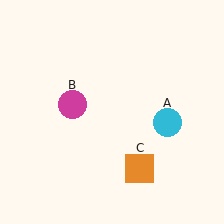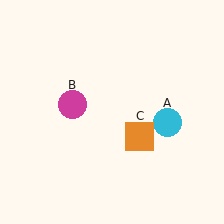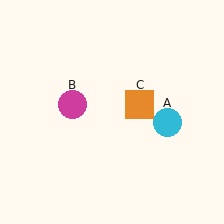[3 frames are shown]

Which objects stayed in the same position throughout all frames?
Cyan circle (object A) and magenta circle (object B) remained stationary.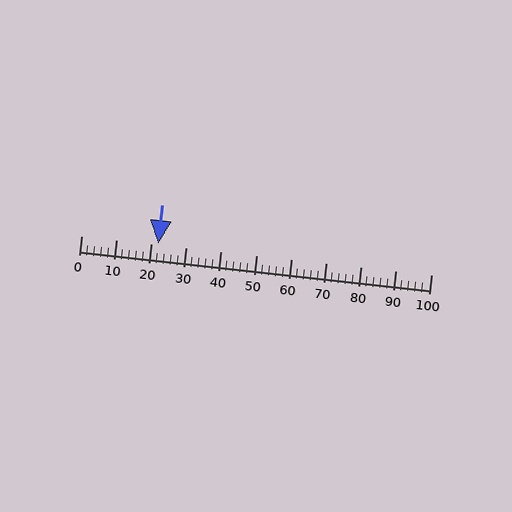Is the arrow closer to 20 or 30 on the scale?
The arrow is closer to 20.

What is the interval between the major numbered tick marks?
The major tick marks are spaced 10 units apart.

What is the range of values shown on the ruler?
The ruler shows values from 0 to 100.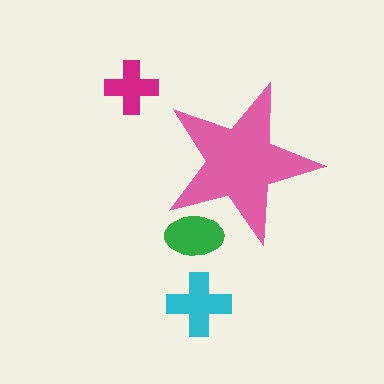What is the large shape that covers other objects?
A pink star.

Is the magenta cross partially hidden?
No, the magenta cross is fully visible.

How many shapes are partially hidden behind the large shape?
1 shape is partially hidden.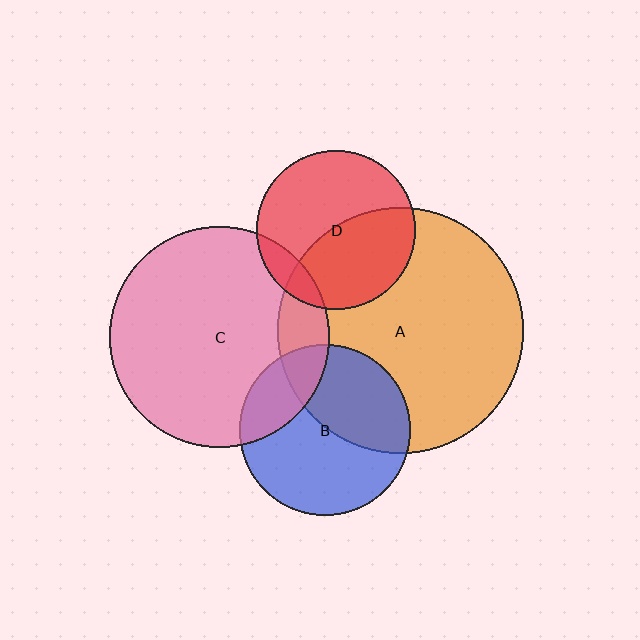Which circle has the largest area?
Circle A (orange).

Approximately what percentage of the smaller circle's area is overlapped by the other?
Approximately 15%.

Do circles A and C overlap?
Yes.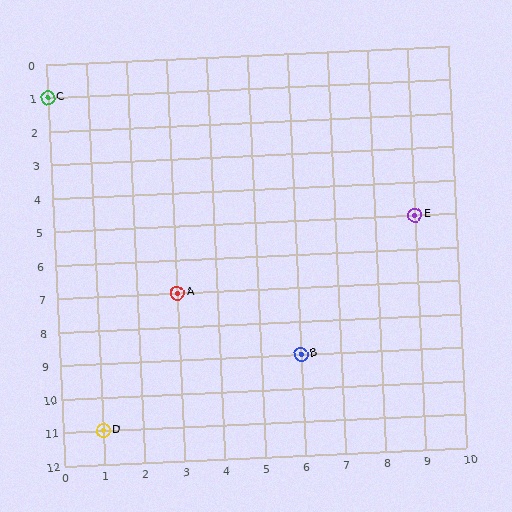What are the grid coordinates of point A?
Point A is at grid coordinates (3, 7).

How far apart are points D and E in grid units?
Points D and E are 8 columns and 6 rows apart (about 10.0 grid units diagonally).